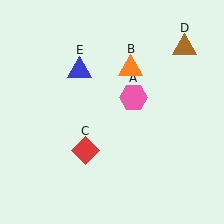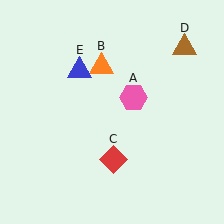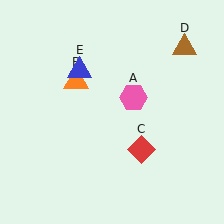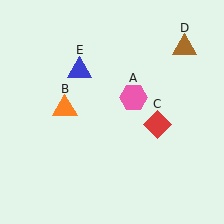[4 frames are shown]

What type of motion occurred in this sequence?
The orange triangle (object B), red diamond (object C) rotated counterclockwise around the center of the scene.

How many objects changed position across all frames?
2 objects changed position: orange triangle (object B), red diamond (object C).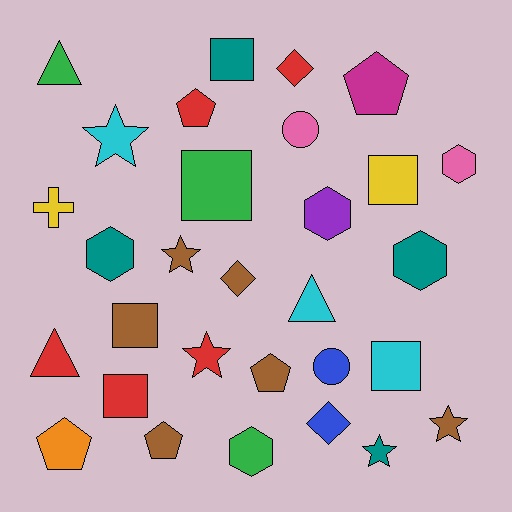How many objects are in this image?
There are 30 objects.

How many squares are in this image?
There are 6 squares.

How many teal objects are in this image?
There are 4 teal objects.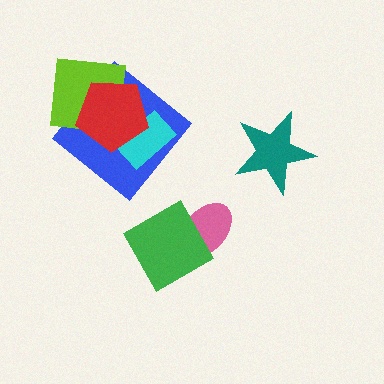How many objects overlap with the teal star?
0 objects overlap with the teal star.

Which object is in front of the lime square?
The red pentagon is in front of the lime square.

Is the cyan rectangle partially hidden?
Yes, it is partially covered by another shape.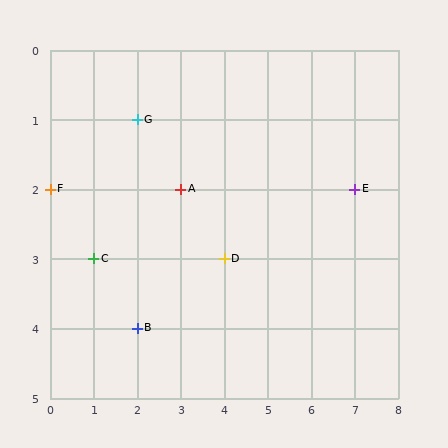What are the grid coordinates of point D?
Point D is at grid coordinates (4, 3).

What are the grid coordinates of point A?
Point A is at grid coordinates (3, 2).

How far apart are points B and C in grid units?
Points B and C are 1 column and 1 row apart (about 1.4 grid units diagonally).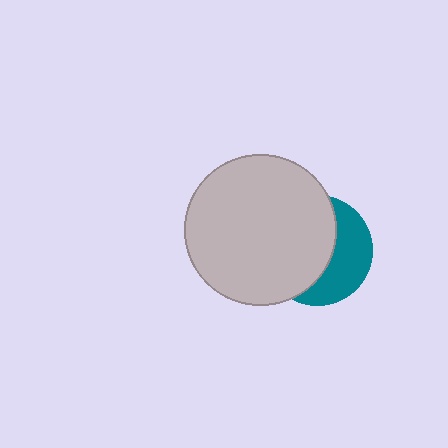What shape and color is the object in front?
The object in front is a light gray circle.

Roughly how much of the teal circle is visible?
A small part of it is visible (roughly 40%).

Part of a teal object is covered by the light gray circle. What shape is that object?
It is a circle.